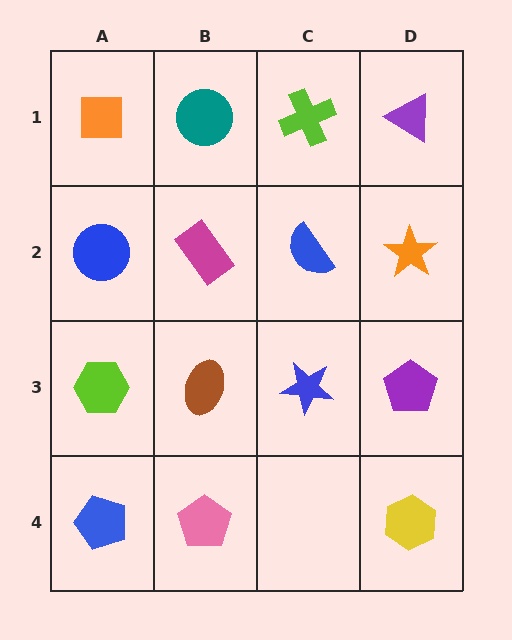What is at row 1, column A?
An orange square.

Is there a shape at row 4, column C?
No, that cell is empty.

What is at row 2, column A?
A blue circle.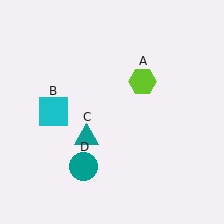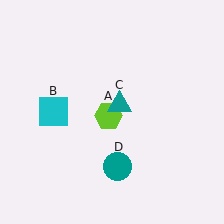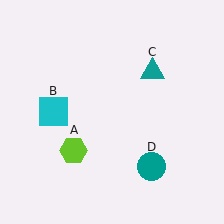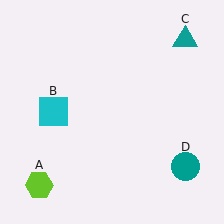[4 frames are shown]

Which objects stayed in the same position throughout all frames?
Cyan square (object B) remained stationary.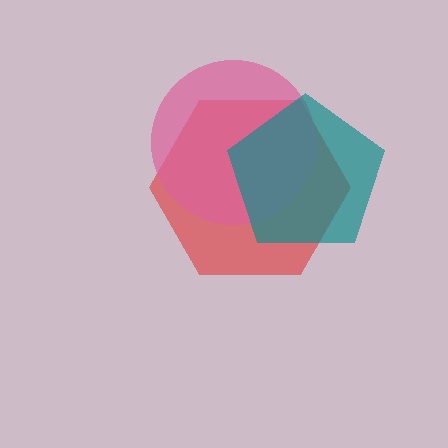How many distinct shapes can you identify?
There are 3 distinct shapes: a red hexagon, a pink circle, a teal pentagon.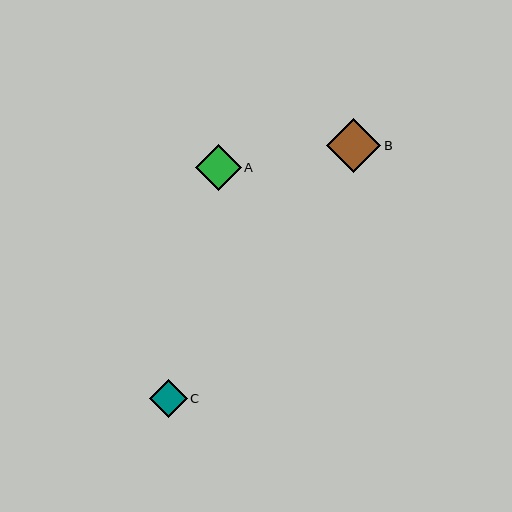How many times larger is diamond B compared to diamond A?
Diamond B is approximately 1.2 times the size of diamond A.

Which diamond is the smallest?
Diamond C is the smallest with a size of approximately 38 pixels.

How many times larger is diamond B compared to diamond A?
Diamond B is approximately 1.2 times the size of diamond A.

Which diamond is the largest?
Diamond B is the largest with a size of approximately 54 pixels.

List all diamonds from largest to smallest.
From largest to smallest: B, A, C.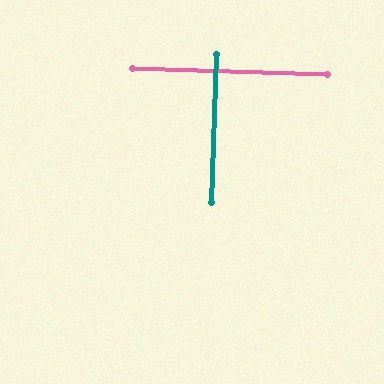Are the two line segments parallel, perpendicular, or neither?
Perpendicular — they meet at approximately 90°.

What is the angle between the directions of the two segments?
Approximately 90 degrees.